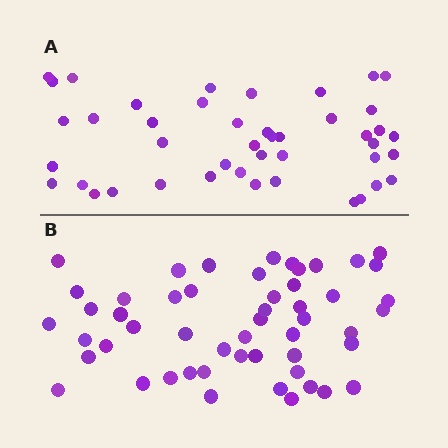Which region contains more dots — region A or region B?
Region B (the bottom region) has more dots.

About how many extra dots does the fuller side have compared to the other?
Region B has roughly 8 or so more dots than region A.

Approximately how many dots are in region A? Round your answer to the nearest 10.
About 40 dots. (The exact count is 44, which rounds to 40.)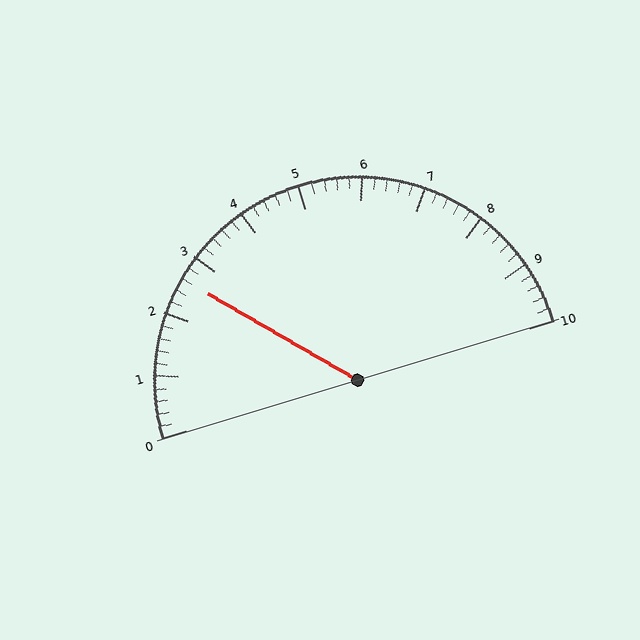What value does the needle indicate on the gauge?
The needle indicates approximately 2.6.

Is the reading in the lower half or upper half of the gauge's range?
The reading is in the lower half of the range (0 to 10).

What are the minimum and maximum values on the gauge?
The gauge ranges from 0 to 10.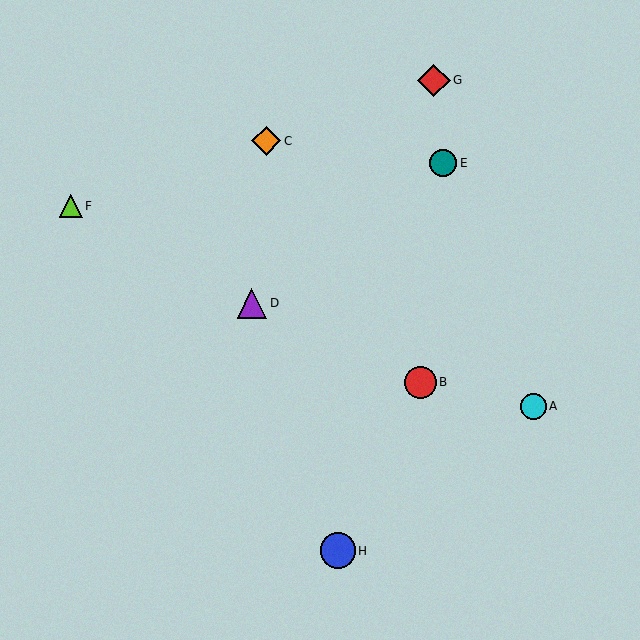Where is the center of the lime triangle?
The center of the lime triangle is at (71, 206).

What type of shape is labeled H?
Shape H is a blue circle.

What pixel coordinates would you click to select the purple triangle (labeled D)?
Click at (252, 303) to select the purple triangle D.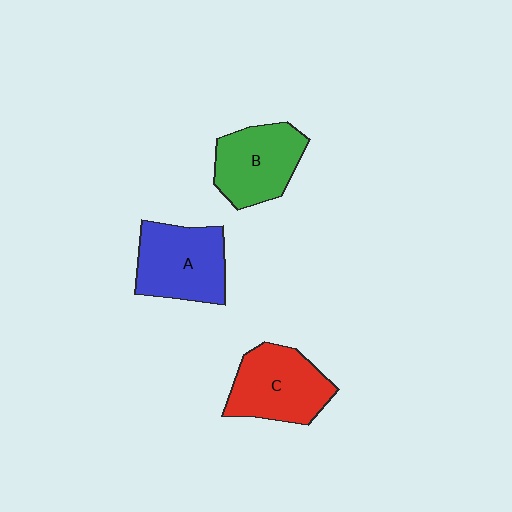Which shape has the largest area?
Shape A (blue).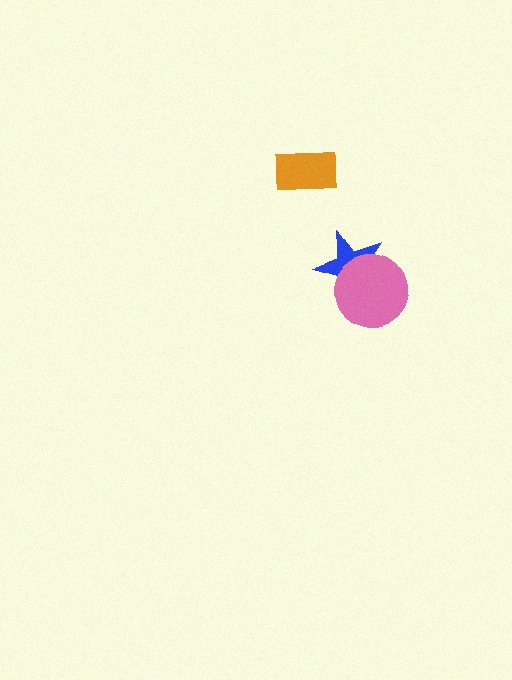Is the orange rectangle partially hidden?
No, no other shape covers it.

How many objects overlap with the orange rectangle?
0 objects overlap with the orange rectangle.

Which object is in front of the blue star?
The pink circle is in front of the blue star.